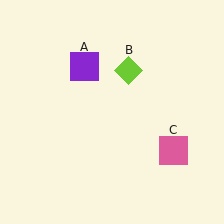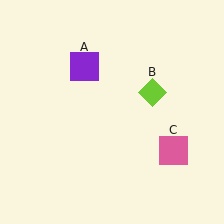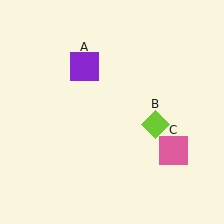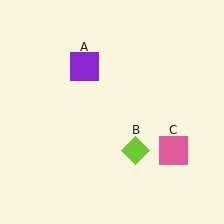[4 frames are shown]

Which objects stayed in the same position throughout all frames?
Purple square (object A) and pink square (object C) remained stationary.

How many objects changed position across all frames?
1 object changed position: lime diamond (object B).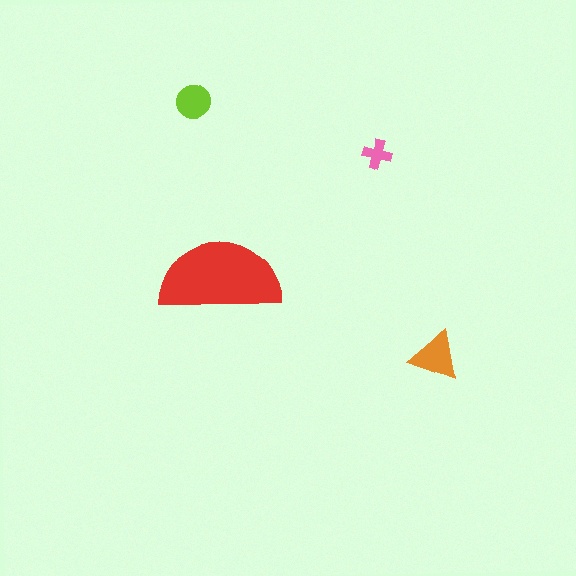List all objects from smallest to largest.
The pink cross, the lime circle, the orange triangle, the red semicircle.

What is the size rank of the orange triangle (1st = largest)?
2nd.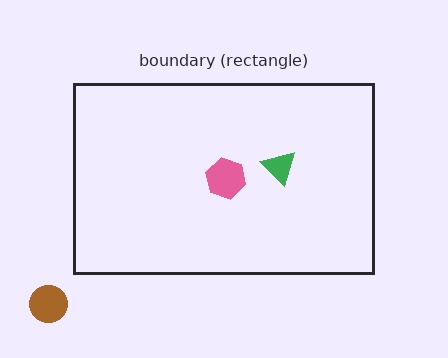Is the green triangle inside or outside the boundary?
Inside.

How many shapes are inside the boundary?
2 inside, 1 outside.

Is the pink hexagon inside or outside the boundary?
Inside.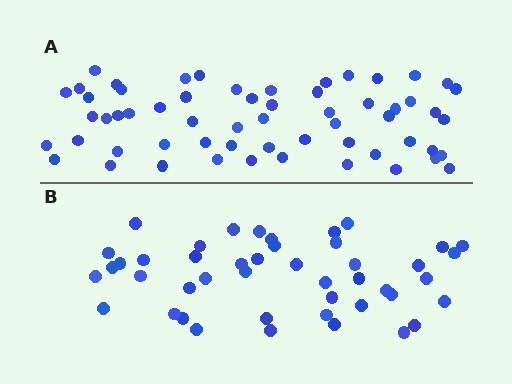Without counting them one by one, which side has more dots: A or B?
Region A (the top region) has more dots.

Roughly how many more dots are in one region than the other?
Region A has approximately 15 more dots than region B.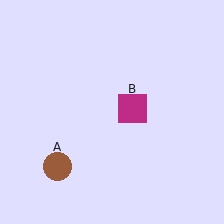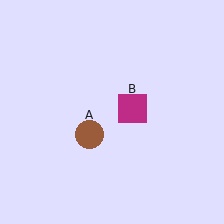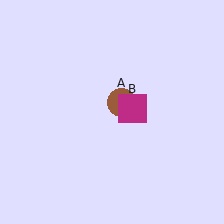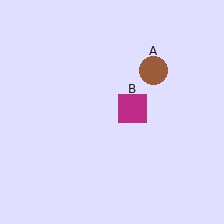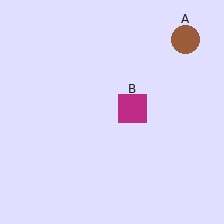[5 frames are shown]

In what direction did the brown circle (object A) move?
The brown circle (object A) moved up and to the right.